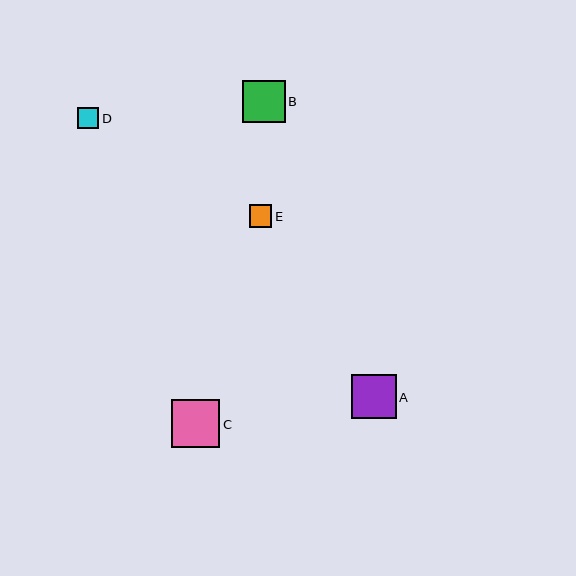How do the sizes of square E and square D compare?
Square E and square D are approximately the same size.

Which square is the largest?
Square C is the largest with a size of approximately 48 pixels.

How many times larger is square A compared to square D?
Square A is approximately 2.1 times the size of square D.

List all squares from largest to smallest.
From largest to smallest: C, A, B, E, D.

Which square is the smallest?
Square D is the smallest with a size of approximately 22 pixels.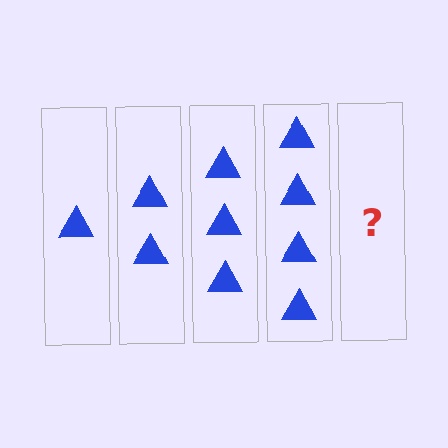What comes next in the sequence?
The next element should be 5 triangles.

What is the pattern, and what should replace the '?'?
The pattern is that each step adds one more triangle. The '?' should be 5 triangles.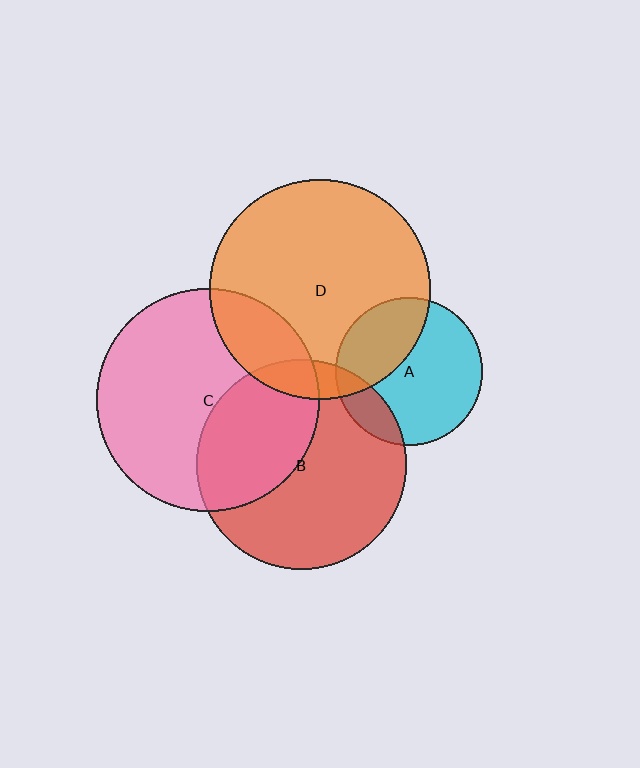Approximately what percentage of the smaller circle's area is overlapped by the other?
Approximately 10%.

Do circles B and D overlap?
Yes.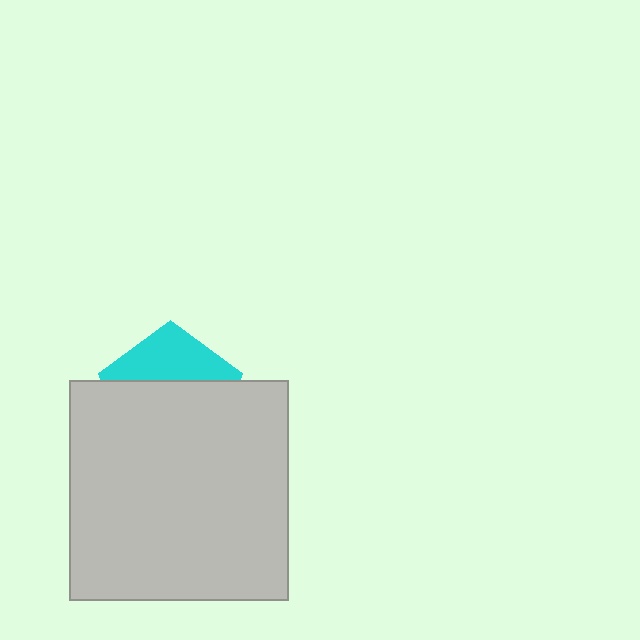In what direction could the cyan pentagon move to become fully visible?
The cyan pentagon could move up. That would shift it out from behind the light gray square entirely.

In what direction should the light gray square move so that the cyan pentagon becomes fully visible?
The light gray square should move down. That is the shortest direction to clear the overlap and leave the cyan pentagon fully visible.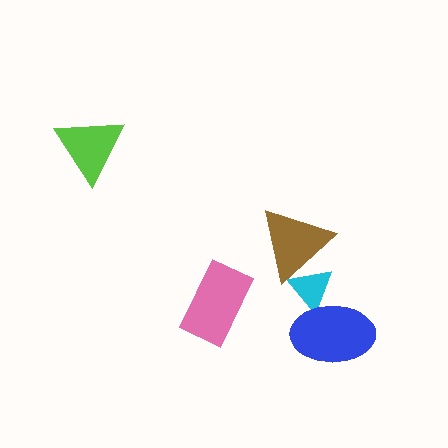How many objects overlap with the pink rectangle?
0 objects overlap with the pink rectangle.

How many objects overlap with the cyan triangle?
2 objects overlap with the cyan triangle.